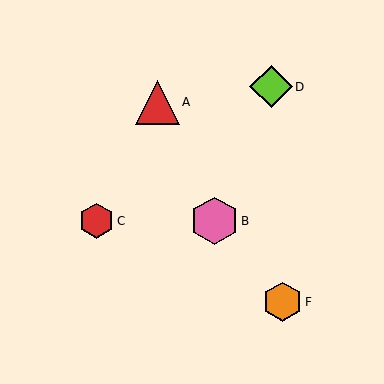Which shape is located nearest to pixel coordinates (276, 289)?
The orange hexagon (labeled F) at (283, 302) is nearest to that location.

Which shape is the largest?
The pink hexagon (labeled B) is the largest.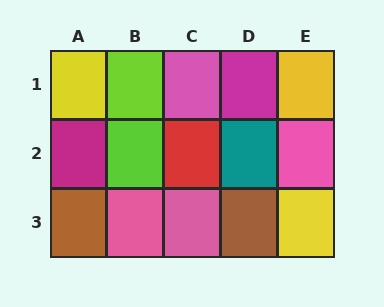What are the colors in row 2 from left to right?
Magenta, lime, red, teal, pink.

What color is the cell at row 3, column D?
Brown.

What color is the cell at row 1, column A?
Yellow.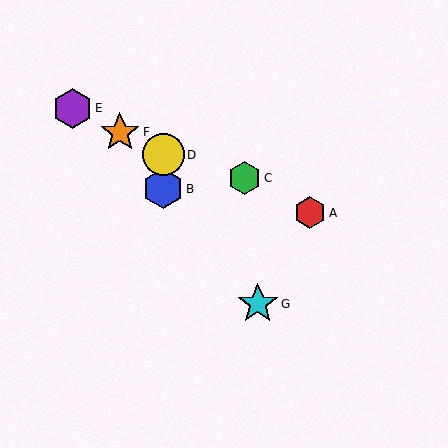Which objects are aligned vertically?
Objects B, D are aligned vertically.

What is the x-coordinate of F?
Object F is at x≈120.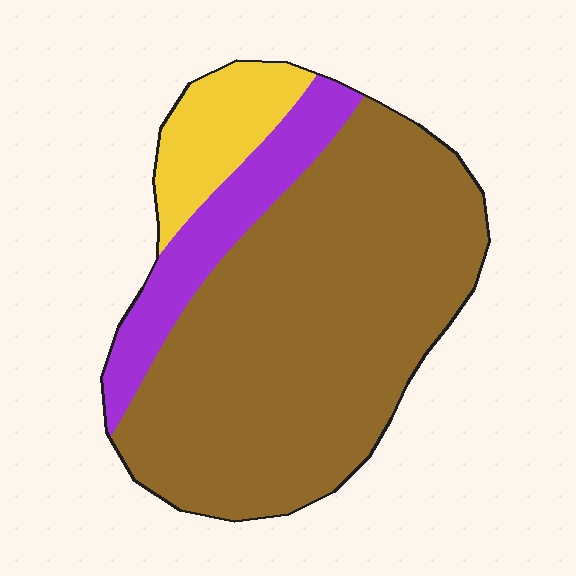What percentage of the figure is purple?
Purple takes up about one sixth (1/6) of the figure.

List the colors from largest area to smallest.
From largest to smallest: brown, purple, yellow.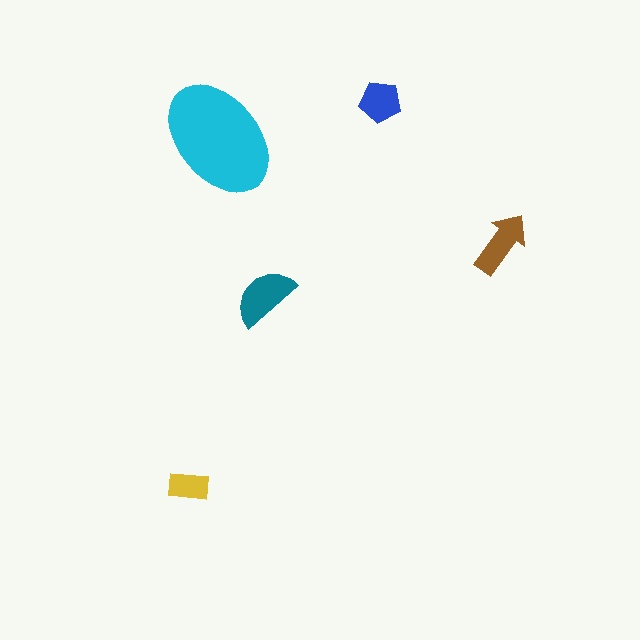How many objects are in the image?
There are 5 objects in the image.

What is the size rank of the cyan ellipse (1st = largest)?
1st.